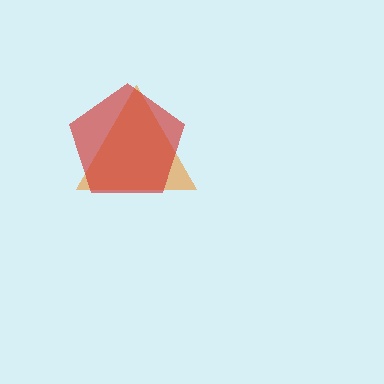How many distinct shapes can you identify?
There are 2 distinct shapes: an orange triangle, a red pentagon.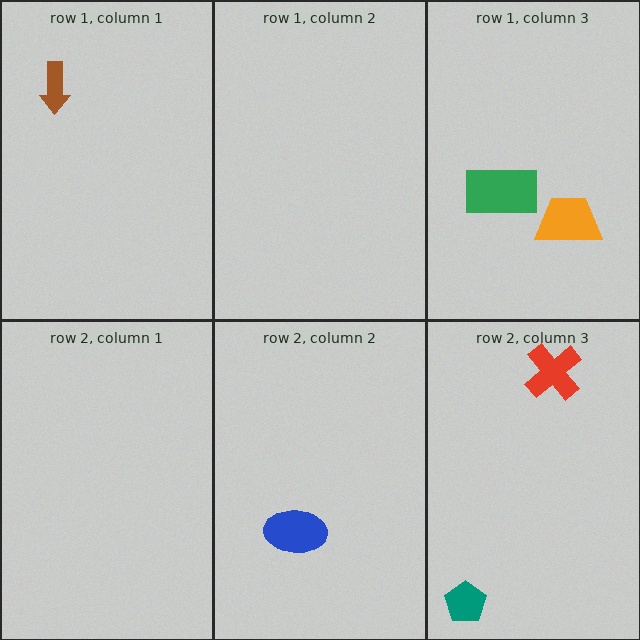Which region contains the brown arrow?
The row 1, column 1 region.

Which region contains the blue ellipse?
The row 2, column 2 region.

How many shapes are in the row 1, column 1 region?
1.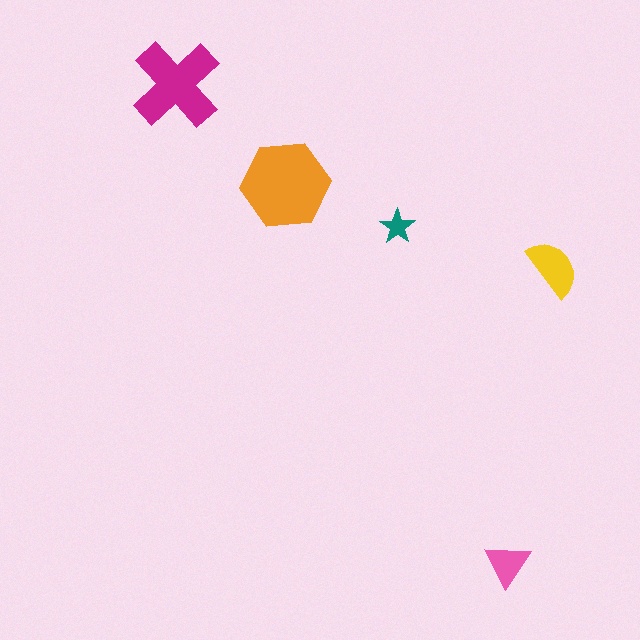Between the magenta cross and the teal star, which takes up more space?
The magenta cross.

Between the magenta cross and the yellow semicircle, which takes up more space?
The magenta cross.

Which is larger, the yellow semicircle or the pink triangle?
The yellow semicircle.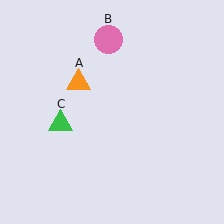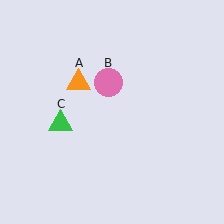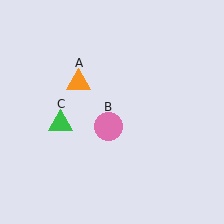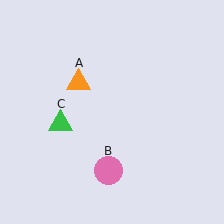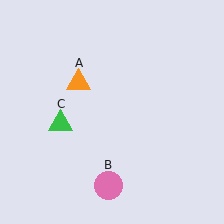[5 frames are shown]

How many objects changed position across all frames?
1 object changed position: pink circle (object B).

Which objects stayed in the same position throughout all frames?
Orange triangle (object A) and green triangle (object C) remained stationary.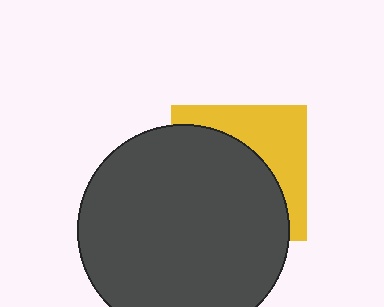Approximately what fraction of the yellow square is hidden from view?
Roughly 62% of the yellow square is hidden behind the dark gray circle.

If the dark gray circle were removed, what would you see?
You would see the complete yellow square.